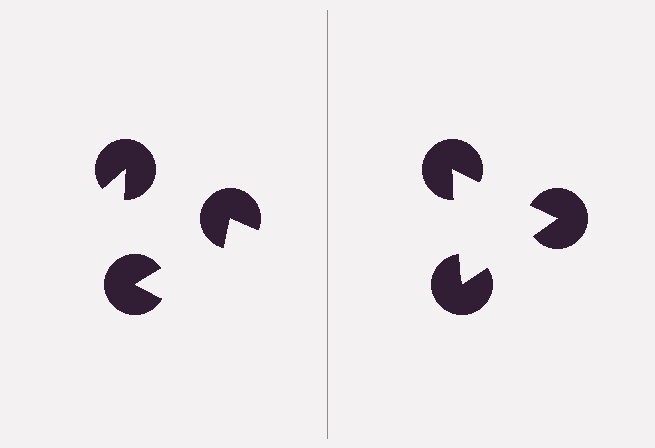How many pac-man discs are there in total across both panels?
6 — 3 on each side.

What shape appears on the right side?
An illusory triangle.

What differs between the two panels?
The pac-man discs are positioned identically on both sides; only the wedge orientations differ. On the right they align to a triangle; on the left they are misaligned.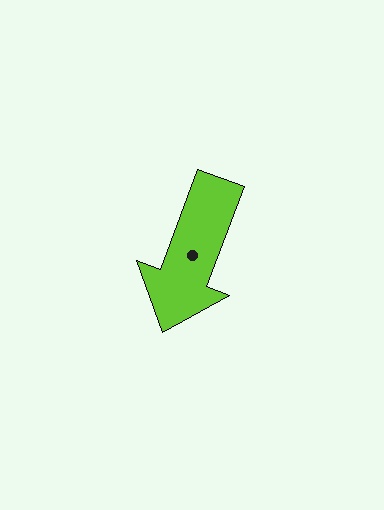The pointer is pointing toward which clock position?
Roughly 7 o'clock.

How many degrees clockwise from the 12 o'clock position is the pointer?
Approximately 201 degrees.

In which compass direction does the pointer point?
South.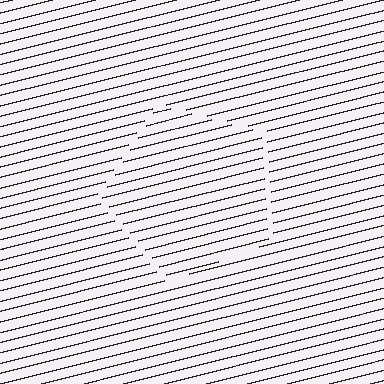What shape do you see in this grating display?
An illusory pentagon. The interior of the shape contains the same grating, shifted by half a period — the contour is defined by the phase discontinuity where line-ends from the inner and outer gratings abut.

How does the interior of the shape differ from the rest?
The interior of the shape contains the same grating, shifted by half a period — the contour is defined by the phase discontinuity where line-ends from the inner and outer gratings abut.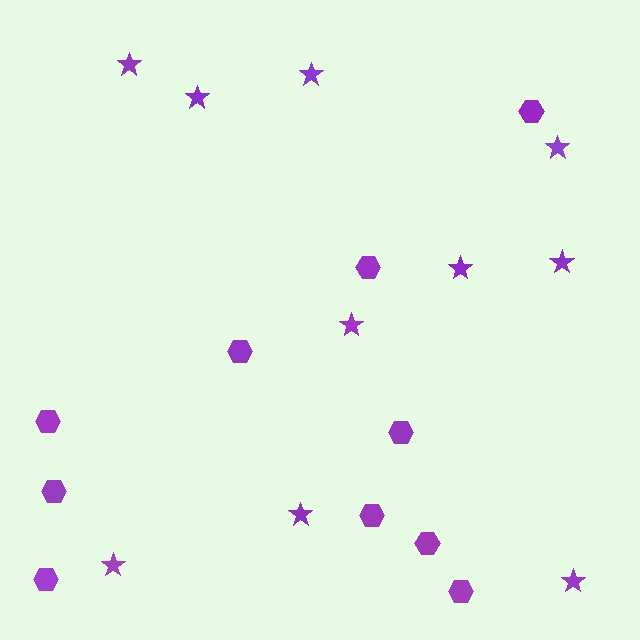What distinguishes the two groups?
There are 2 groups: one group of stars (10) and one group of hexagons (10).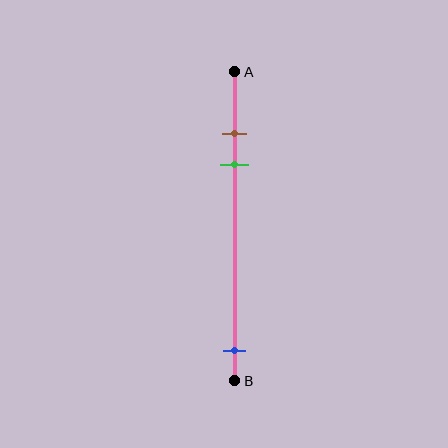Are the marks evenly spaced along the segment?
No, the marks are not evenly spaced.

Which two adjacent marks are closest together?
The brown and green marks are the closest adjacent pair.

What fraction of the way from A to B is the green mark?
The green mark is approximately 30% (0.3) of the way from A to B.